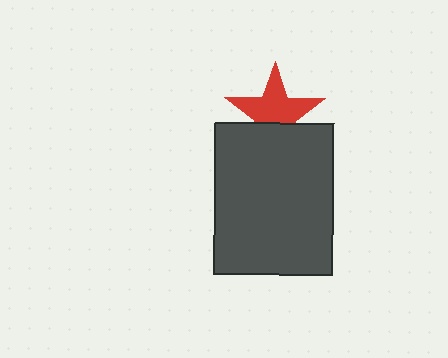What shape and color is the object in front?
The object in front is a dark gray rectangle.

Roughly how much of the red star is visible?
About half of it is visible (roughly 64%).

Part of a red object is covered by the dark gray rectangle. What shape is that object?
It is a star.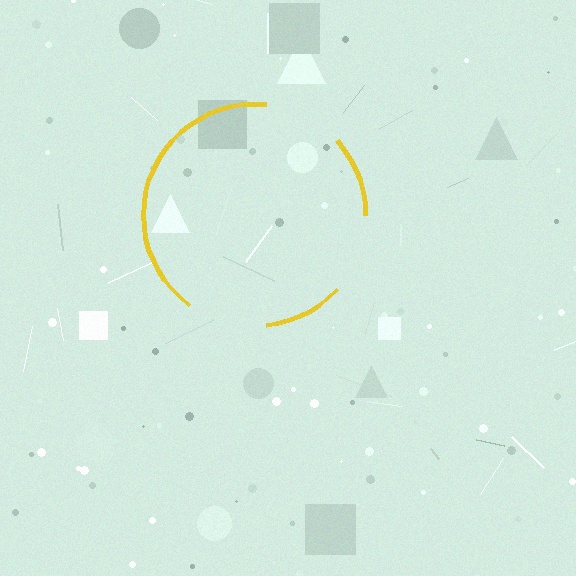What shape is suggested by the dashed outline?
The dashed outline suggests a circle.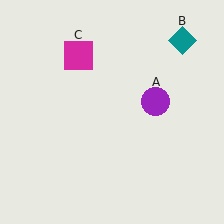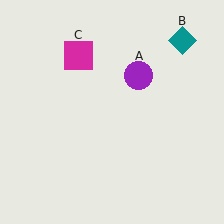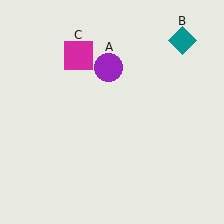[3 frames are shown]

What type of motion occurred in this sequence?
The purple circle (object A) rotated counterclockwise around the center of the scene.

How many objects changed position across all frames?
1 object changed position: purple circle (object A).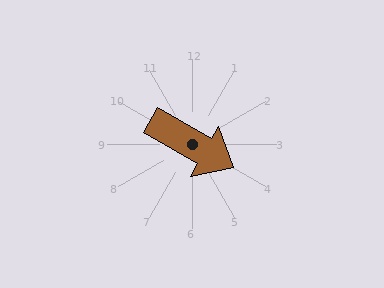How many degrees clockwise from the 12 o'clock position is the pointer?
Approximately 120 degrees.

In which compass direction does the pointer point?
Southeast.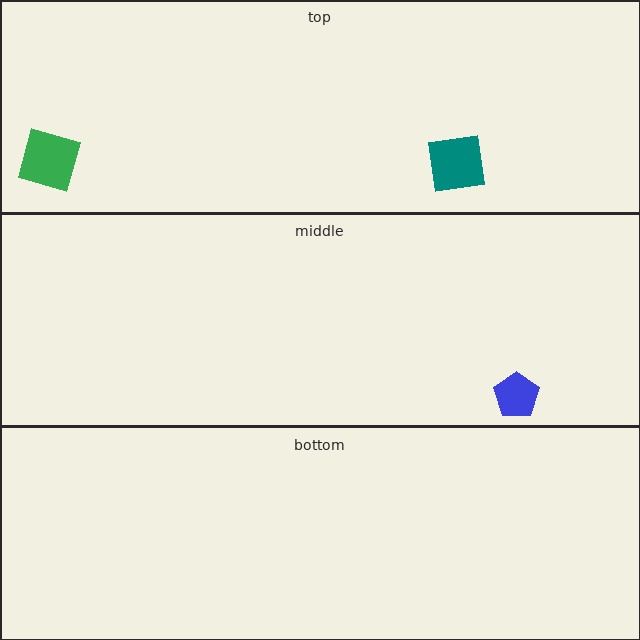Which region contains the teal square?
The top region.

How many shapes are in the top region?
2.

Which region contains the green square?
The top region.